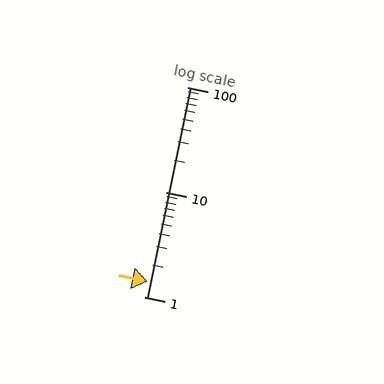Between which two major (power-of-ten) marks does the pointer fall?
The pointer is between 1 and 10.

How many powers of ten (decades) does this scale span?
The scale spans 2 decades, from 1 to 100.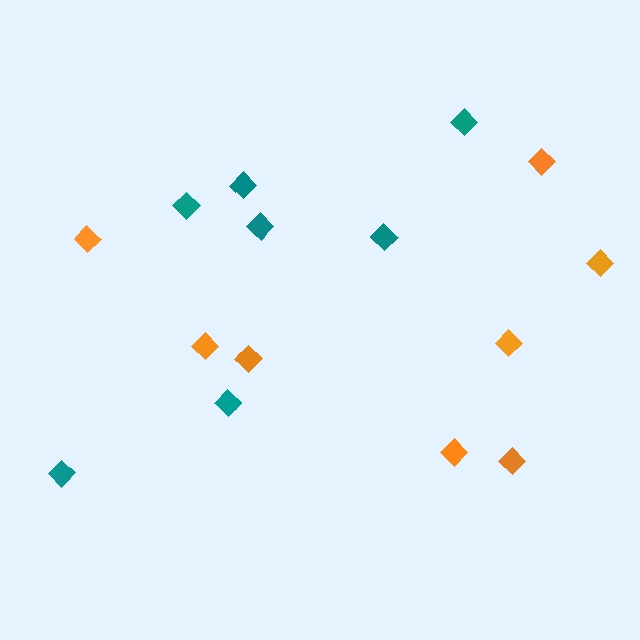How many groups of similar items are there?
There are 2 groups: one group of orange diamonds (8) and one group of teal diamonds (7).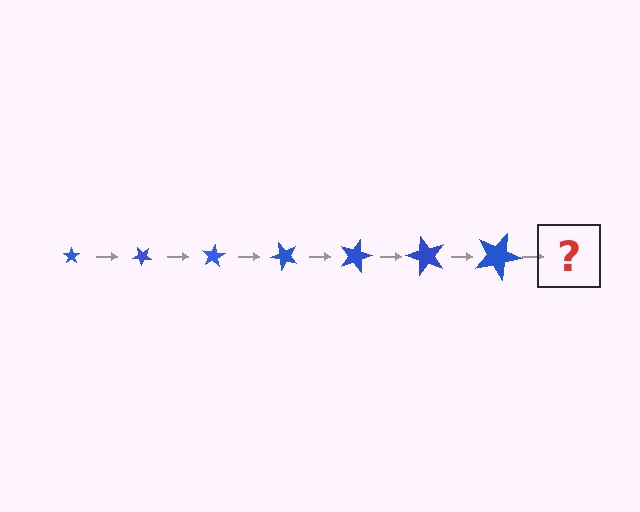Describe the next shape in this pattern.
It should be a star, larger than the previous one and rotated 280 degrees from the start.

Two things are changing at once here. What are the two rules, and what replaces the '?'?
The two rules are that the star grows larger each step and it rotates 40 degrees each step. The '?' should be a star, larger than the previous one and rotated 280 degrees from the start.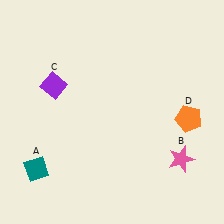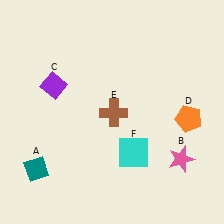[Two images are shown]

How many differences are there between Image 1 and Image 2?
There are 2 differences between the two images.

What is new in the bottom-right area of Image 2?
A brown cross (E) was added in the bottom-right area of Image 2.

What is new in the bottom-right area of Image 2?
A cyan square (F) was added in the bottom-right area of Image 2.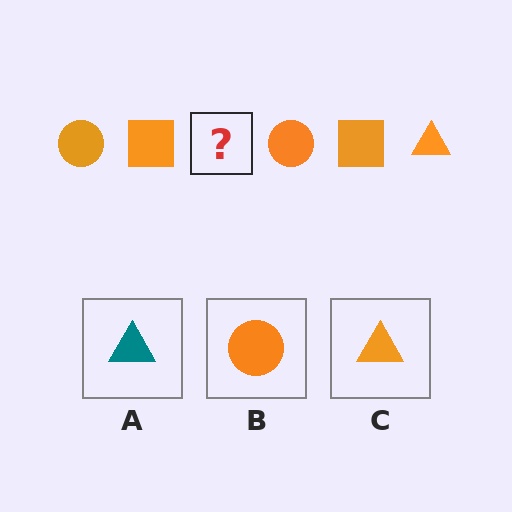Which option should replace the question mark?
Option C.